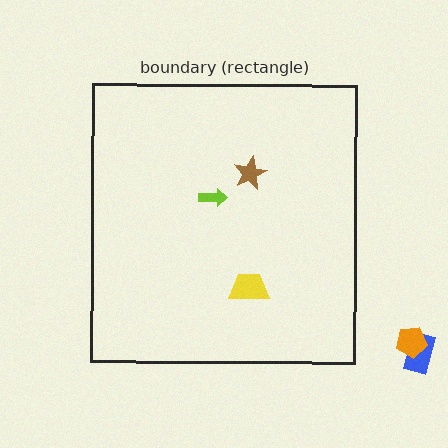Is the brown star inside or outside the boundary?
Inside.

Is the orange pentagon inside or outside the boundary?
Outside.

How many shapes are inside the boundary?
3 inside, 2 outside.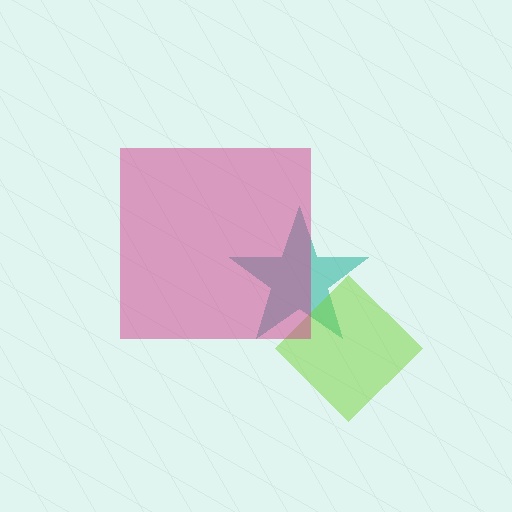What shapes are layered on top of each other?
The layered shapes are: a teal star, a lime diamond, a magenta square.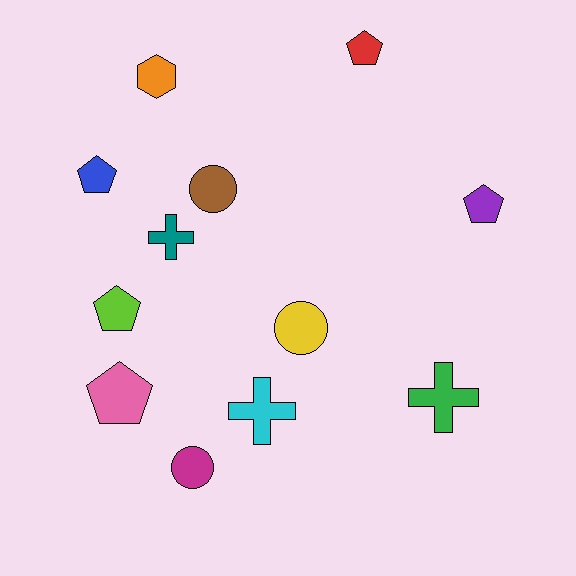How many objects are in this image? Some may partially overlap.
There are 12 objects.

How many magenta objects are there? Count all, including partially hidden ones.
There is 1 magenta object.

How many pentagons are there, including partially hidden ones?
There are 5 pentagons.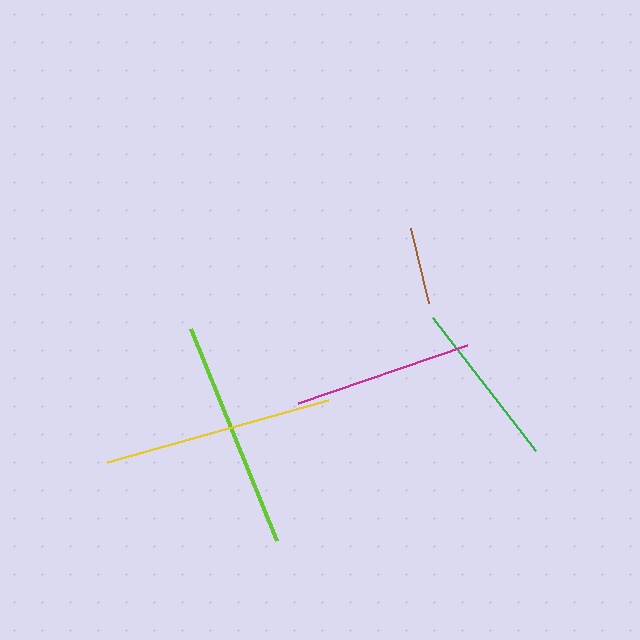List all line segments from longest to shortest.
From longest to shortest: yellow, lime, magenta, green, brown.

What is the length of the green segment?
The green segment is approximately 169 pixels long.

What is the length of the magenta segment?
The magenta segment is approximately 178 pixels long.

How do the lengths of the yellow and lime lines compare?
The yellow and lime lines are approximately the same length.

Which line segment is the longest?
The yellow line is the longest at approximately 229 pixels.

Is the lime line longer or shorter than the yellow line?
The yellow line is longer than the lime line.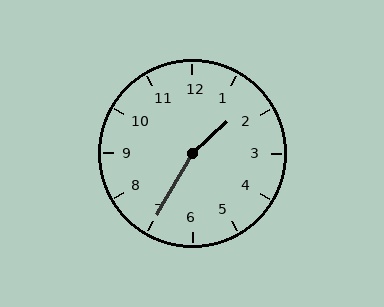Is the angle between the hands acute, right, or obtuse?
It is obtuse.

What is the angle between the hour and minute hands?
Approximately 162 degrees.